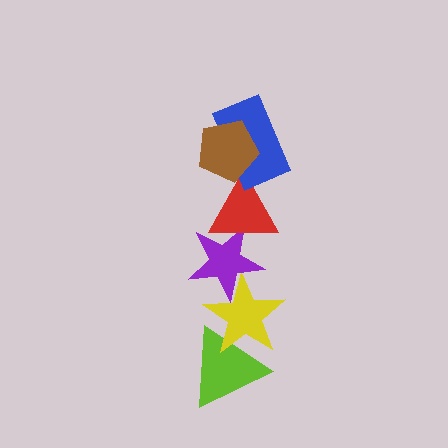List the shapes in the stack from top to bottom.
From top to bottom: the brown pentagon, the blue rectangle, the red triangle, the purple star, the yellow star, the lime triangle.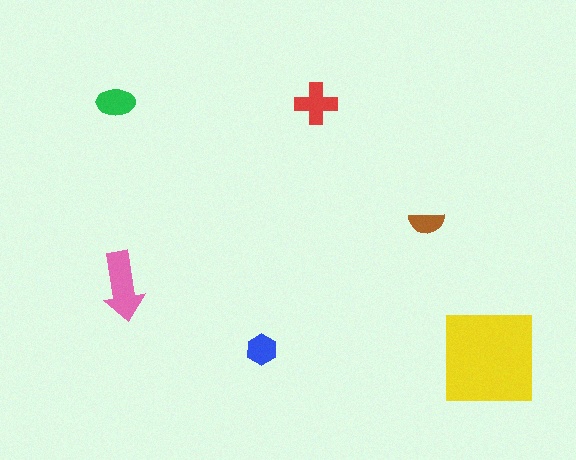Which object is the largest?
The yellow square.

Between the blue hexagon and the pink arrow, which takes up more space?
The pink arrow.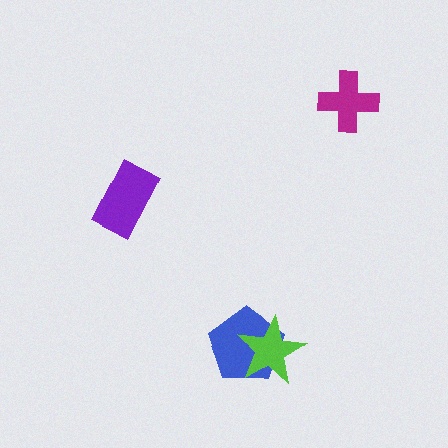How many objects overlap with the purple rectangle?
0 objects overlap with the purple rectangle.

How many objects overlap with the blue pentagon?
1 object overlaps with the blue pentagon.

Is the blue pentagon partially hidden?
Yes, it is partially covered by another shape.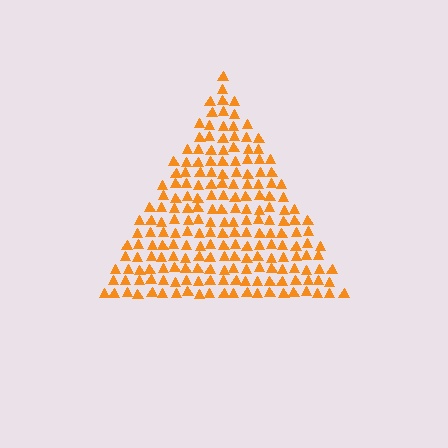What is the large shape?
The large shape is a triangle.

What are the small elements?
The small elements are triangles.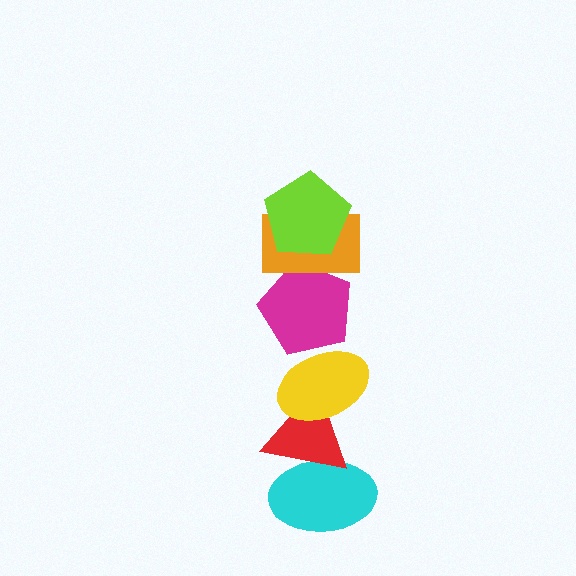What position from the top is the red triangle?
The red triangle is 5th from the top.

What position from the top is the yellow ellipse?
The yellow ellipse is 4th from the top.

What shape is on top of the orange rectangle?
The lime pentagon is on top of the orange rectangle.